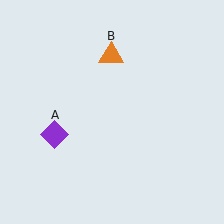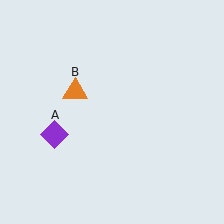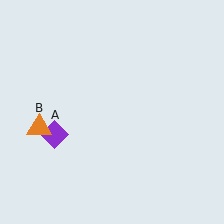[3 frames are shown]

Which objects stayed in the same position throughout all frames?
Purple diamond (object A) remained stationary.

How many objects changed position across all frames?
1 object changed position: orange triangle (object B).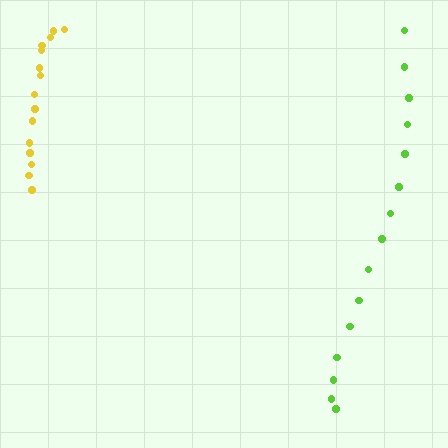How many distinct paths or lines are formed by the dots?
There are 2 distinct paths.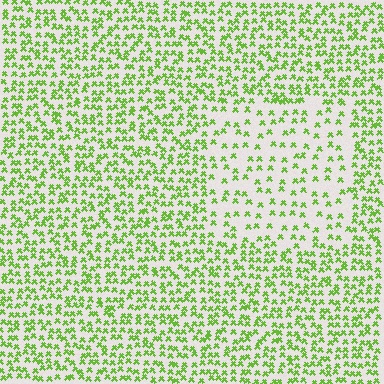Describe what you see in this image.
The image contains small lime elements arranged at two different densities. A rectangle-shaped region is visible where the elements are less densely packed than the surrounding area.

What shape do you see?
I see a rectangle.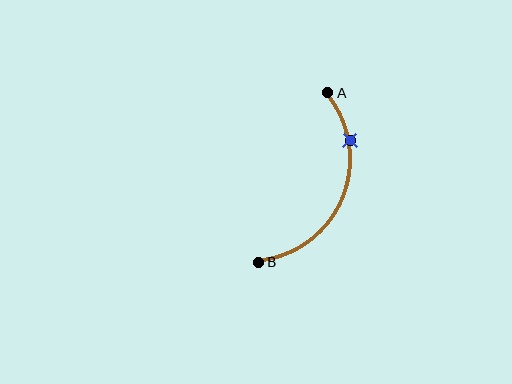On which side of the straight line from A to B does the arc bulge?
The arc bulges to the right of the straight line connecting A and B.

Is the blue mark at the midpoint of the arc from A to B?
No. The blue mark lies on the arc but is closer to endpoint A. The arc midpoint would be at the point on the curve equidistant along the arc from both A and B.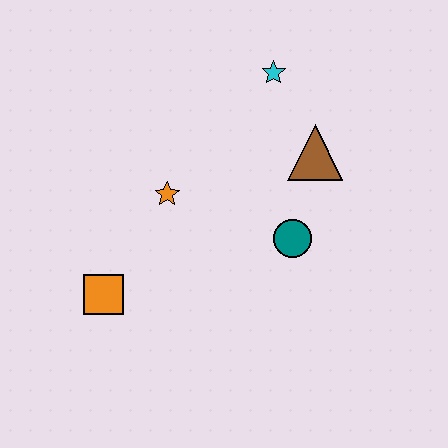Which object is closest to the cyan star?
The brown triangle is closest to the cyan star.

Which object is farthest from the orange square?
The cyan star is farthest from the orange square.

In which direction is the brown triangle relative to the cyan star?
The brown triangle is below the cyan star.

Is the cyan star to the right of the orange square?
Yes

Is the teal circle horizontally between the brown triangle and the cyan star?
Yes